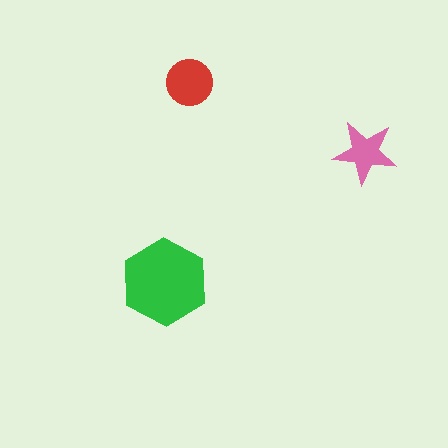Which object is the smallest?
The pink star.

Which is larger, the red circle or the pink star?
The red circle.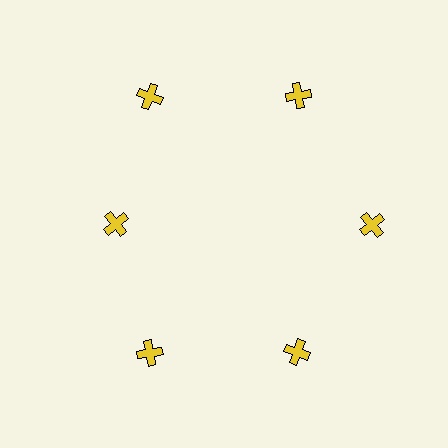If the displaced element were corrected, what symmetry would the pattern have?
It would have 6-fold rotational symmetry — the pattern would map onto itself every 60 degrees.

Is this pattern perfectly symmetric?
No. The 6 yellow crosses are arranged in a ring, but one element near the 9 o'clock position is pulled inward toward the center, breaking the 6-fold rotational symmetry.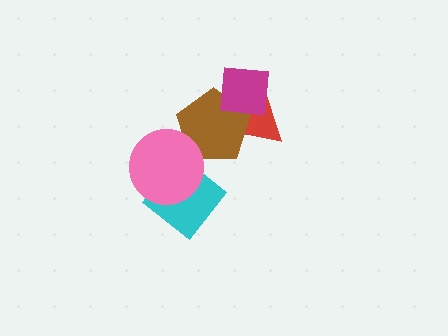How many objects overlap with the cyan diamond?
1 object overlaps with the cyan diamond.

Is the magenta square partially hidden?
No, no other shape covers it.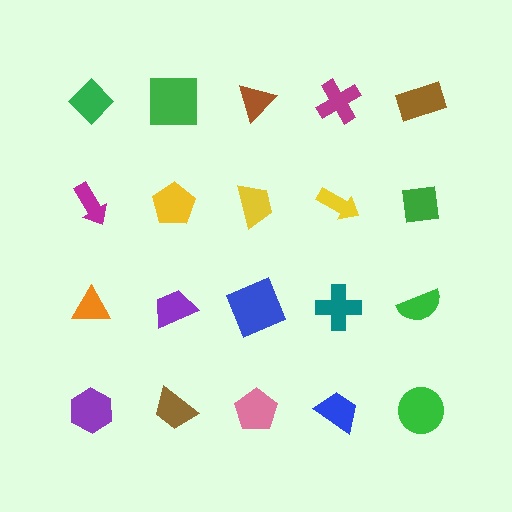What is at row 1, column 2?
A green square.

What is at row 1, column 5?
A brown rectangle.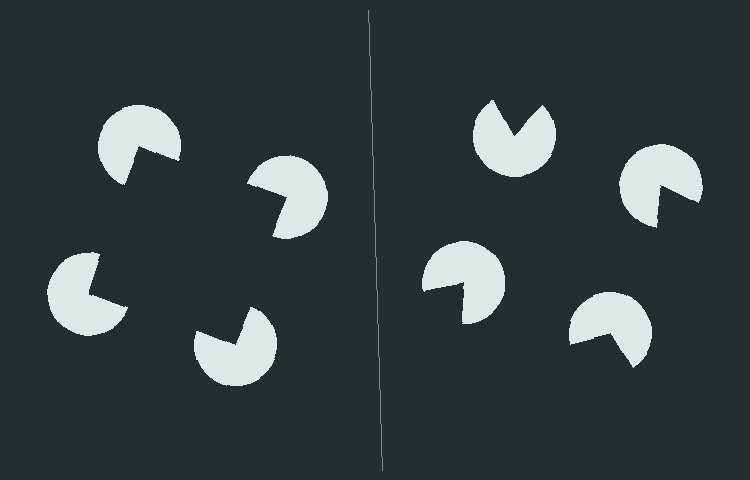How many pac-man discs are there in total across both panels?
8 — 4 on each side.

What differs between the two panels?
The pac-man discs are positioned identically on both sides; only the wedge orientations differ. On the left they align to a square; on the right they are misaligned.